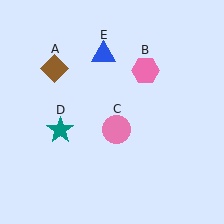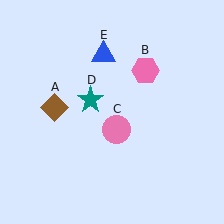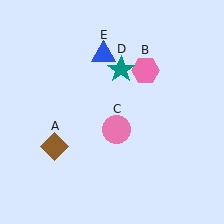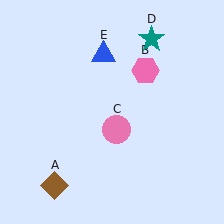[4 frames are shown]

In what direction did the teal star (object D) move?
The teal star (object D) moved up and to the right.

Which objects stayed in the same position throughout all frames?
Pink hexagon (object B) and pink circle (object C) and blue triangle (object E) remained stationary.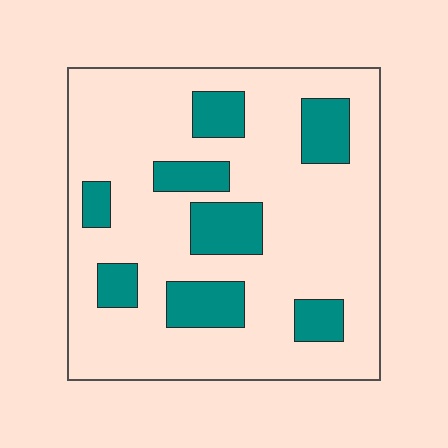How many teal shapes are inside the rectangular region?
8.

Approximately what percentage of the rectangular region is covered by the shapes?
Approximately 20%.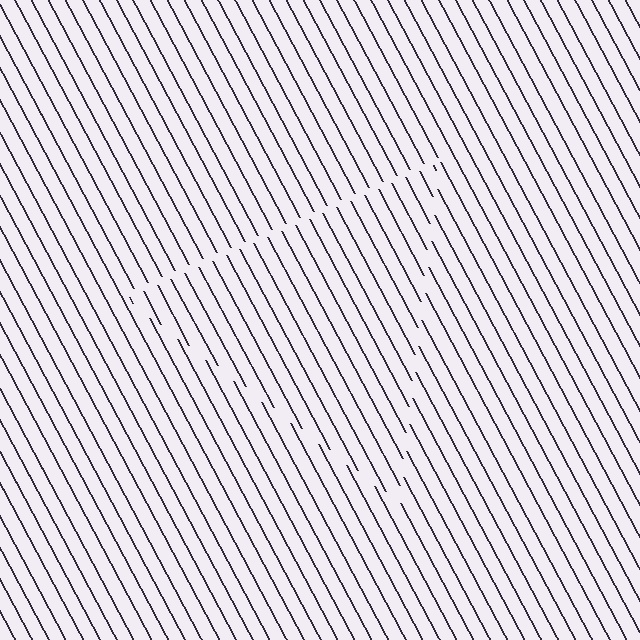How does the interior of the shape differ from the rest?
The interior of the shape contains the same grating, shifted by half a period — the contour is defined by the phase discontinuity where line-ends from the inner and outer gratings abut.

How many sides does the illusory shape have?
3 sides — the line-ends trace a triangle.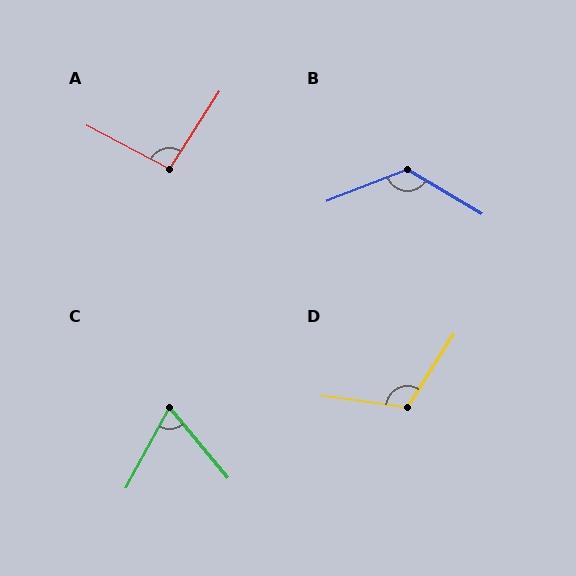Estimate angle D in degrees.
Approximately 114 degrees.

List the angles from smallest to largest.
C (68°), A (95°), D (114°), B (128°).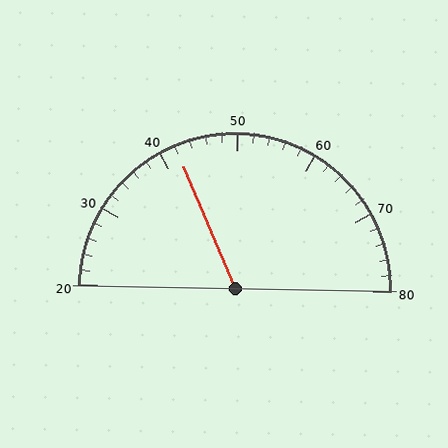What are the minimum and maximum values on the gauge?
The gauge ranges from 20 to 80.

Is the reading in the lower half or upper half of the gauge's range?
The reading is in the lower half of the range (20 to 80).